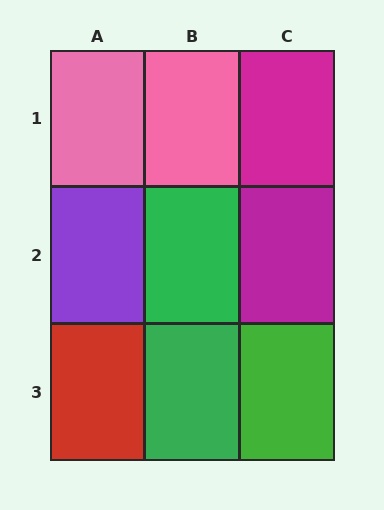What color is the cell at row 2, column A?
Purple.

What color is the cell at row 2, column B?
Green.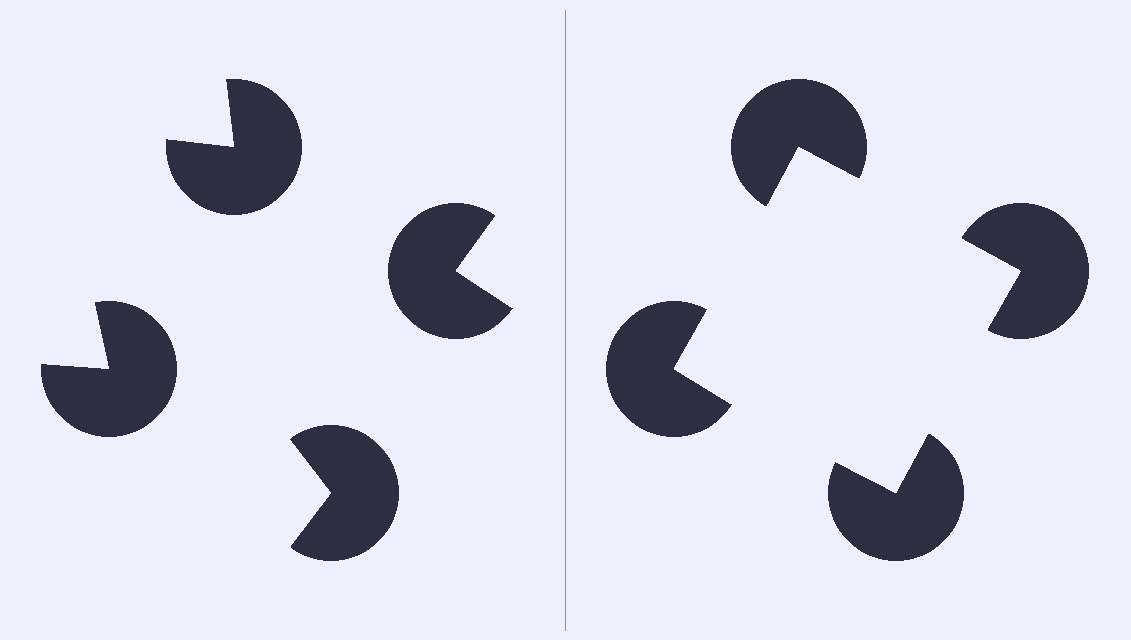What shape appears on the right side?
An illusory square.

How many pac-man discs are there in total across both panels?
8 — 4 on each side.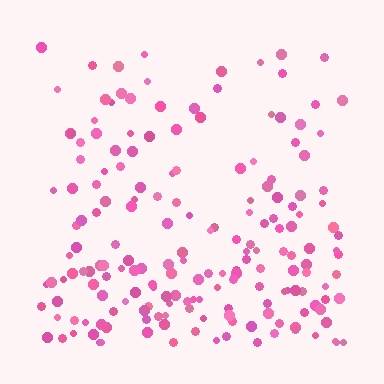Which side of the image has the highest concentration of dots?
The bottom.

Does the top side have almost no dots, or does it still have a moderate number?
Still a moderate number, just noticeably fewer than the bottom.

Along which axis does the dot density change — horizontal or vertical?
Vertical.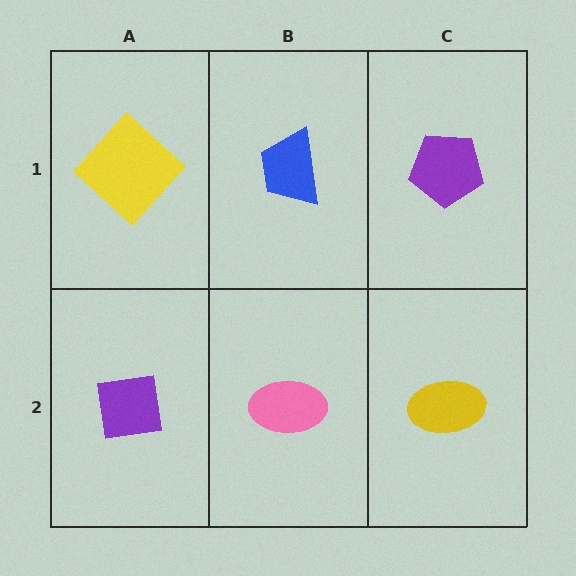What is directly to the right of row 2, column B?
A yellow ellipse.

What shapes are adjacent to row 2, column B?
A blue trapezoid (row 1, column B), a purple square (row 2, column A), a yellow ellipse (row 2, column C).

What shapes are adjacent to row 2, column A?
A yellow diamond (row 1, column A), a pink ellipse (row 2, column B).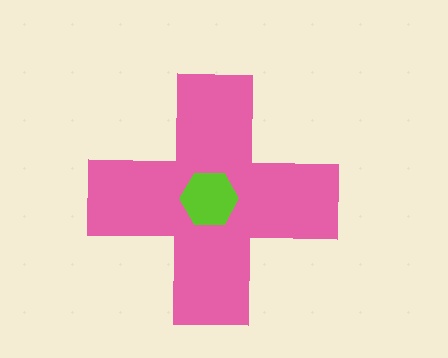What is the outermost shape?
The pink cross.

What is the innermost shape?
The lime hexagon.